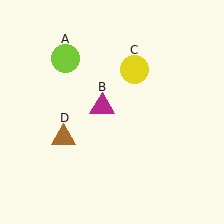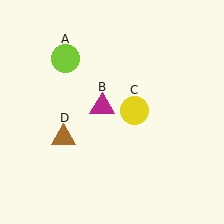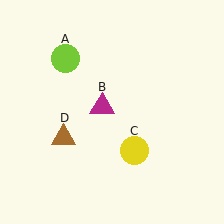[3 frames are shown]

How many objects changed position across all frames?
1 object changed position: yellow circle (object C).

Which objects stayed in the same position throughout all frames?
Lime circle (object A) and magenta triangle (object B) and brown triangle (object D) remained stationary.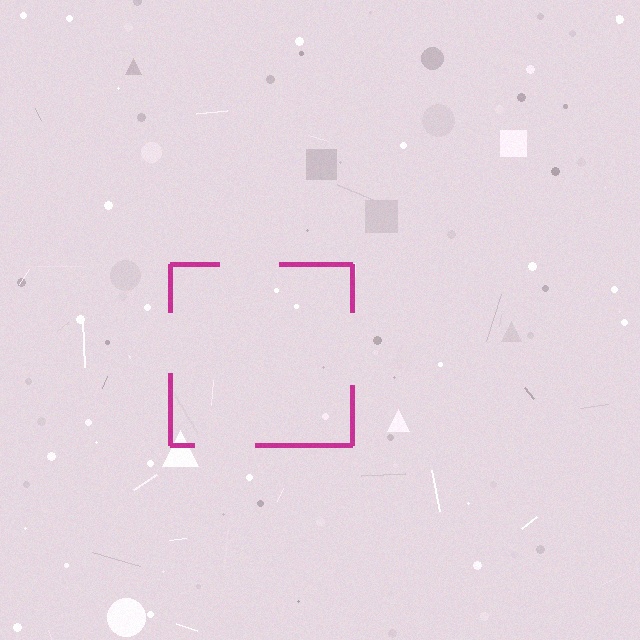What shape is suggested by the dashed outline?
The dashed outline suggests a square.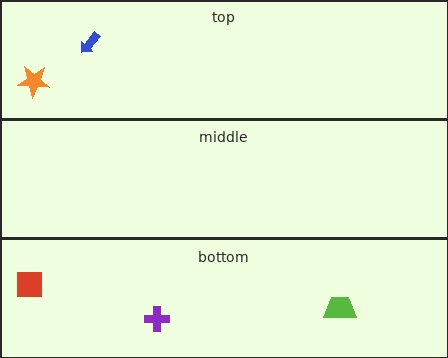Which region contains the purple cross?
The bottom region.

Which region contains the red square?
The bottom region.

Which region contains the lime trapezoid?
The bottom region.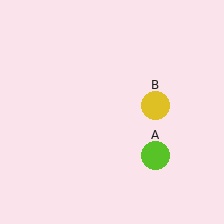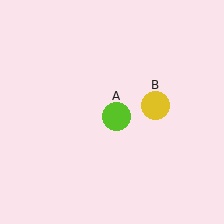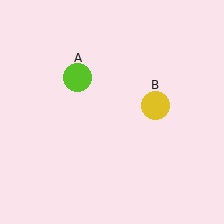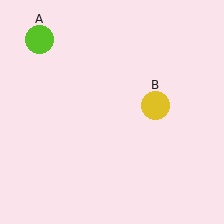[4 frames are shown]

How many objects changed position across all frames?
1 object changed position: lime circle (object A).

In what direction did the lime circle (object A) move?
The lime circle (object A) moved up and to the left.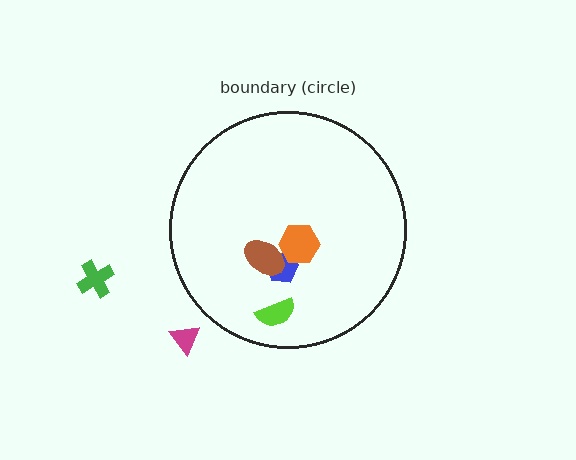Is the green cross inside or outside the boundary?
Outside.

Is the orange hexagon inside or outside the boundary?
Inside.